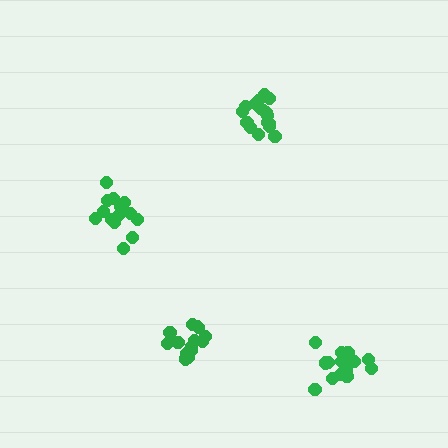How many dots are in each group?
Group 1: 15 dots, Group 2: 14 dots, Group 3: 17 dots, Group 4: 16 dots (62 total).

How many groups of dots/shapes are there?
There are 4 groups.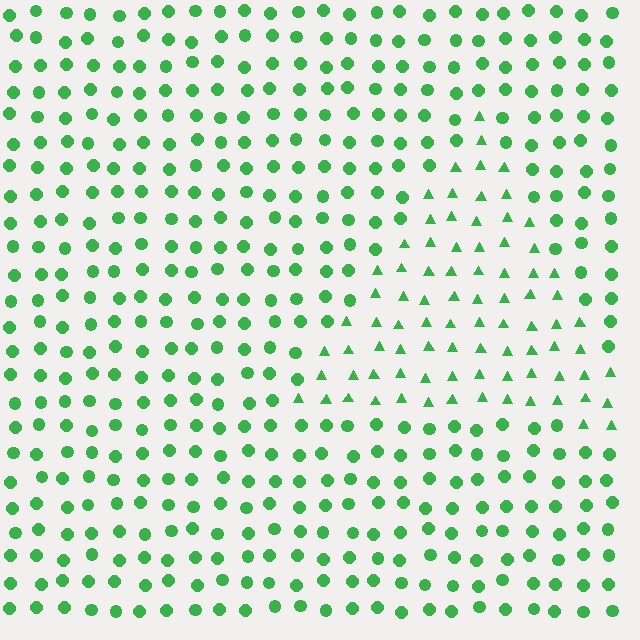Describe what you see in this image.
The image is filled with small green elements arranged in a uniform grid. A triangle-shaped region contains triangles, while the surrounding area contains circles. The boundary is defined purely by the change in element shape.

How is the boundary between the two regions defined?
The boundary is defined by a change in element shape: triangles inside vs. circles outside. All elements share the same color and spacing.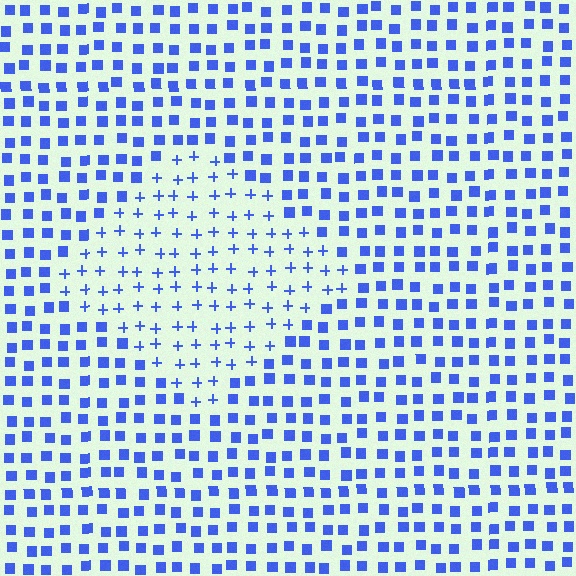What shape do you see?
I see a diamond.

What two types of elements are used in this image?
The image uses plus signs inside the diamond region and squares outside it.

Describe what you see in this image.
The image is filled with small blue elements arranged in a uniform grid. A diamond-shaped region contains plus signs, while the surrounding area contains squares. The boundary is defined purely by the change in element shape.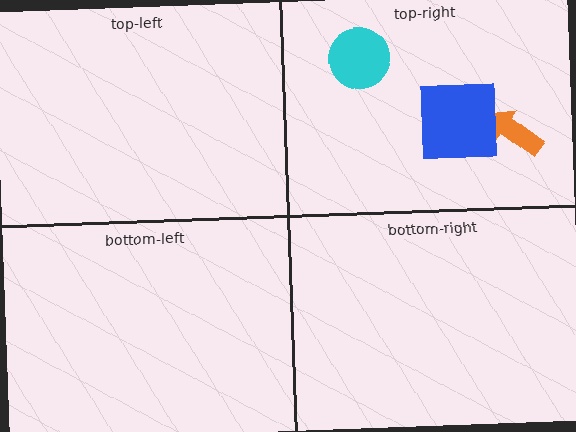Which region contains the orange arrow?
The top-right region.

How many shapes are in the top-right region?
3.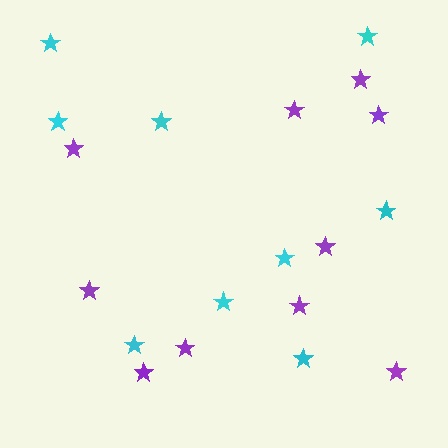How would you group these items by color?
There are 2 groups: one group of cyan stars (9) and one group of purple stars (10).